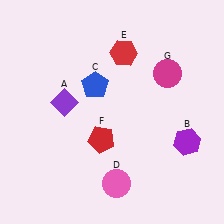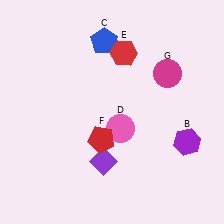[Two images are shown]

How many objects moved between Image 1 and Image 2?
3 objects moved between the two images.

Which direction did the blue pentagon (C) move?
The blue pentagon (C) moved up.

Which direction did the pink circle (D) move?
The pink circle (D) moved up.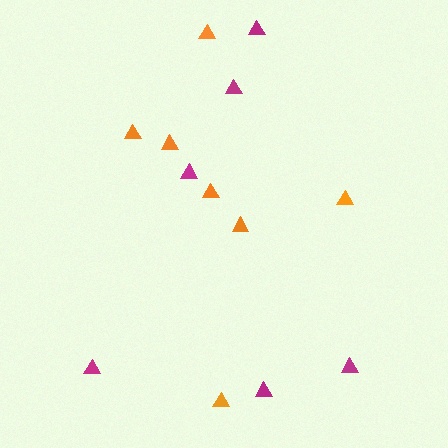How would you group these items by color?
There are 2 groups: one group of orange triangles (7) and one group of magenta triangles (6).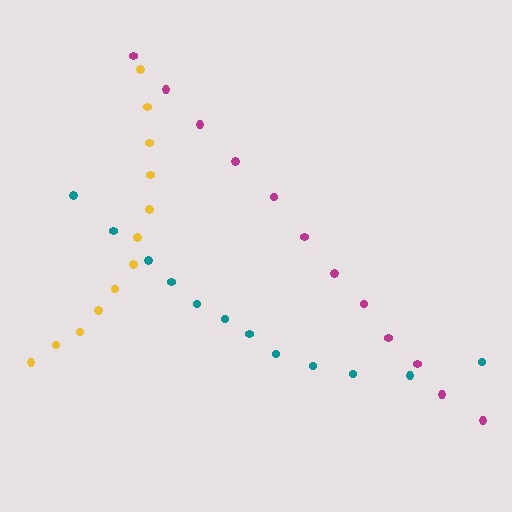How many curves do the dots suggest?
There are 3 distinct paths.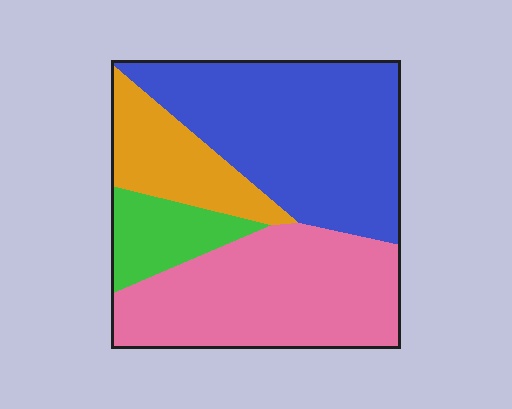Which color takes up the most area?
Blue, at roughly 40%.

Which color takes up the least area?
Green, at roughly 10%.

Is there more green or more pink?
Pink.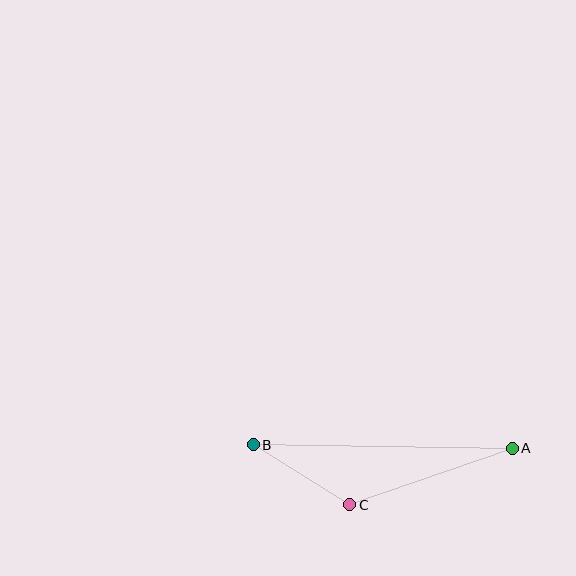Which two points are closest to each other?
Points B and C are closest to each other.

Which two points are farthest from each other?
Points A and B are farthest from each other.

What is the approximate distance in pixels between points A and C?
The distance between A and C is approximately 172 pixels.